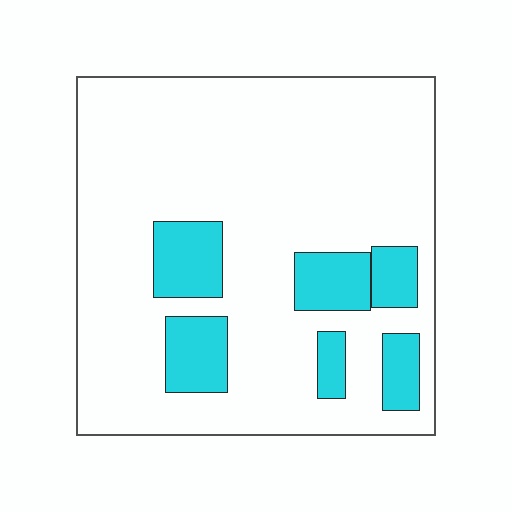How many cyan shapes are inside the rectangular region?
6.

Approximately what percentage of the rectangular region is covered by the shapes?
Approximately 15%.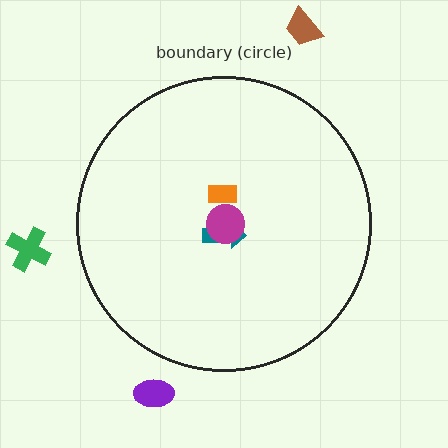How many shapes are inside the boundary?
4 inside, 3 outside.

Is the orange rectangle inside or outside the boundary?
Inside.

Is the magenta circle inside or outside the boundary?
Inside.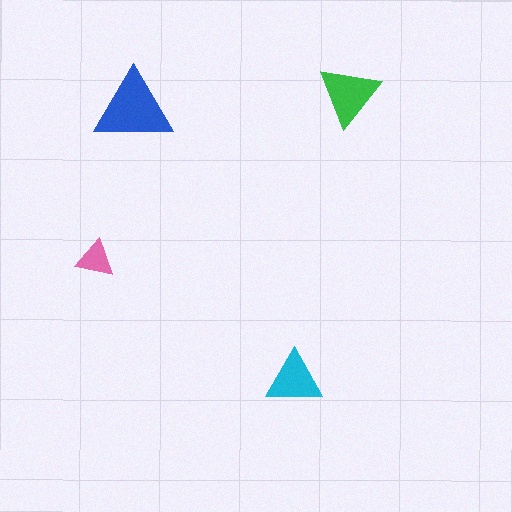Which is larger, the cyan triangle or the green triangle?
The green one.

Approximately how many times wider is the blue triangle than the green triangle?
About 1.5 times wider.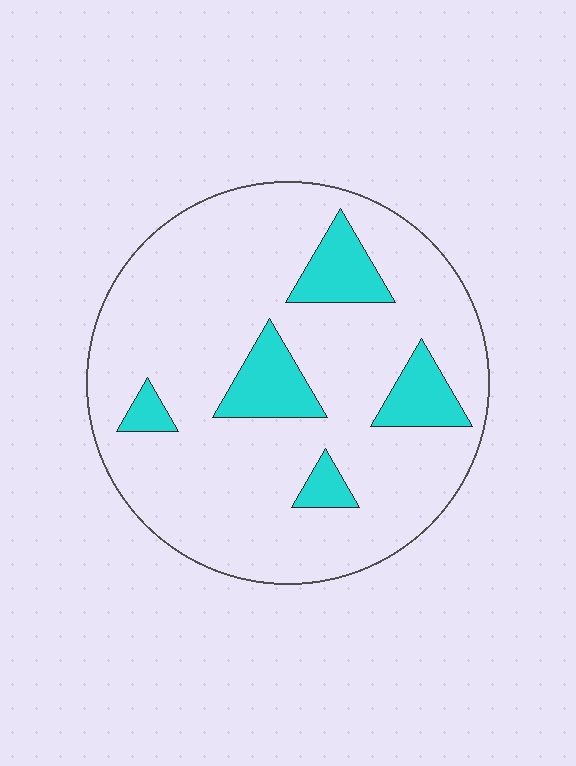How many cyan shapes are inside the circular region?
5.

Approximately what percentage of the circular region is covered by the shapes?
Approximately 15%.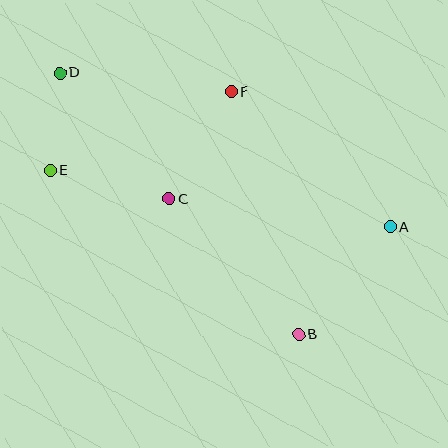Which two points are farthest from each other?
Points A and D are farthest from each other.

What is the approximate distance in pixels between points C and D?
The distance between C and D is approximately 167 pixels.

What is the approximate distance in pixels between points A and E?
The distance between A and E is approximately 345 pixels.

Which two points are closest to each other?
Points D and E are closest to each other.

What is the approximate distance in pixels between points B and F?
The distance between B and F is approximately 252 pixels.